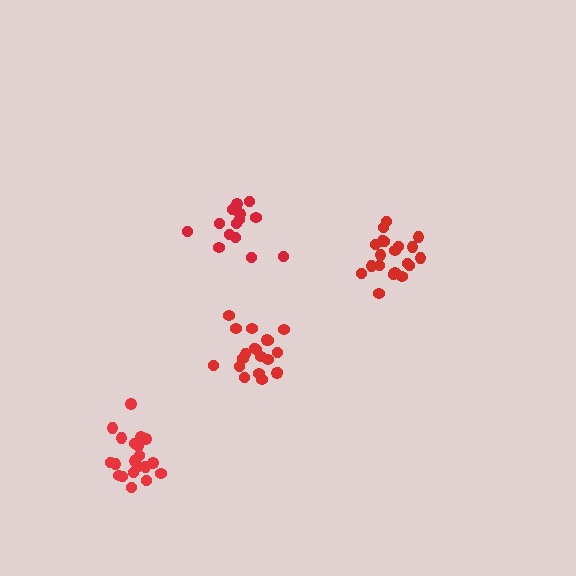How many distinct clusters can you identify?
There are 4 distinct clusters.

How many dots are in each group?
Group 1: 20 dots, Group 2: 14 dots, Group 3: 20 dots, Group 4: 20 dots (74 total).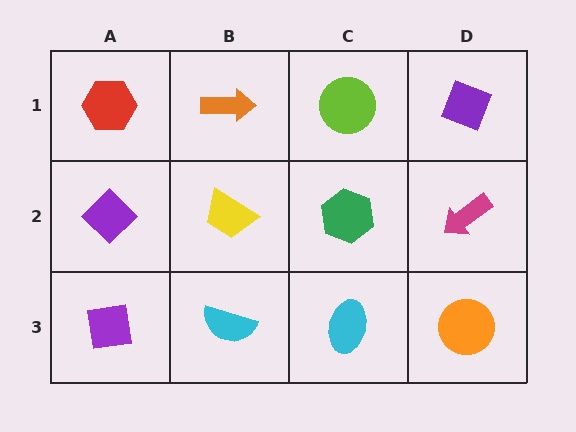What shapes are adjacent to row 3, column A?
A purple diamond (row 2, column A), a cyan semicircle (row 3, column B).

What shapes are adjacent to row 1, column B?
A yellow trapezoid (row 2, column B), a red hexagon (row 1, column A), a lime circle (row 1, column C).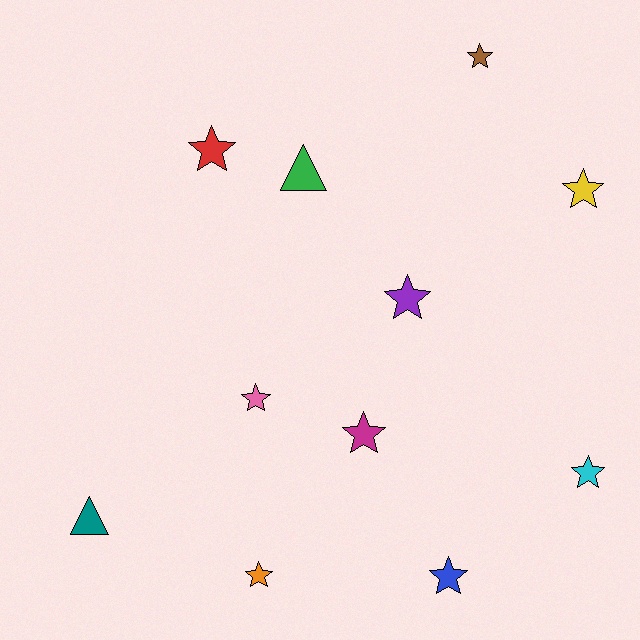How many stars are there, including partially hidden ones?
There are 9 stars.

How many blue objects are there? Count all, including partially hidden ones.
There is 1 blue object.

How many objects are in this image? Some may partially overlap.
There are 11 objects.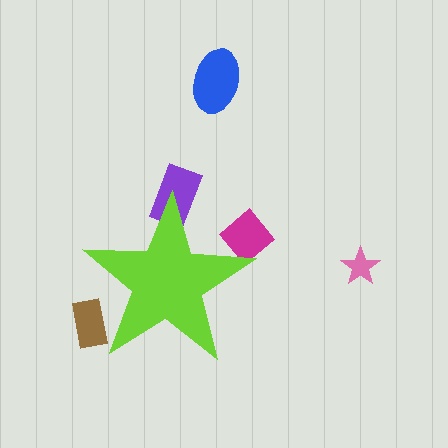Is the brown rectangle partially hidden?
Yes, the brown rectangle is partially hidden behind the lime star.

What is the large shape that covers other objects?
A lime star.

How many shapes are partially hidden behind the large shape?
3 shapes are partially hidden.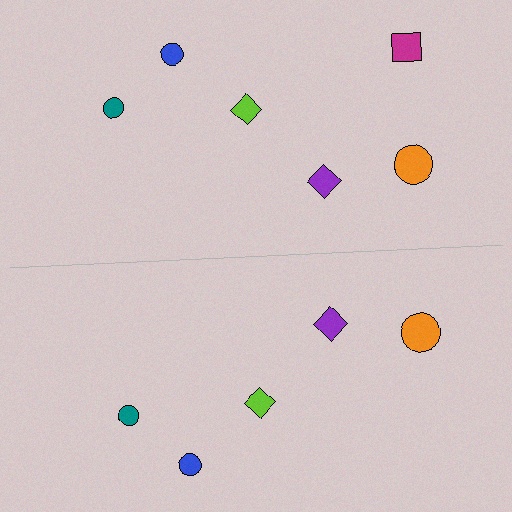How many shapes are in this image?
There are 11 shapes in this image.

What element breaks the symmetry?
A magenta square is missing from the bottom side.